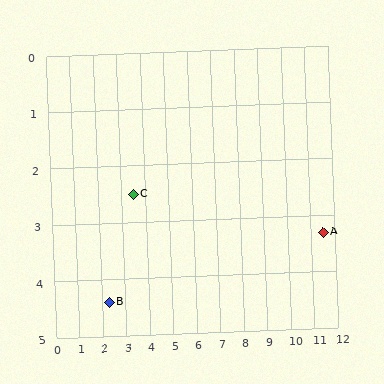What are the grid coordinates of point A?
Point A is at approximately (11.5, 3.3).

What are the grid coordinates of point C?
Point C is at approximately (3.5, 2.5).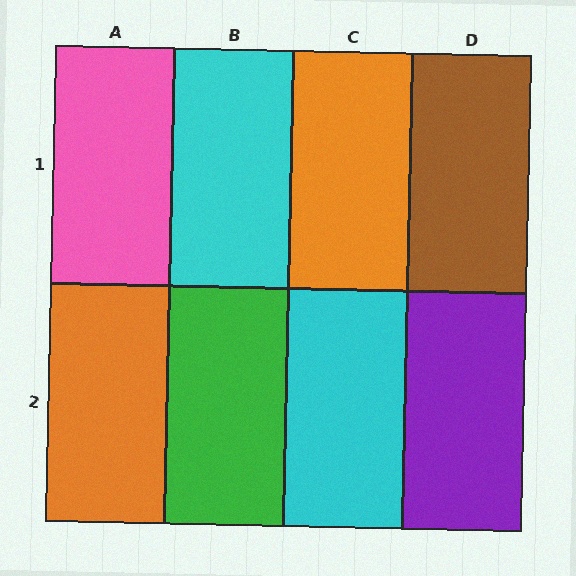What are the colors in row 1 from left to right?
Pink, cyan, orange, brown.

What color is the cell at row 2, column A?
Orange.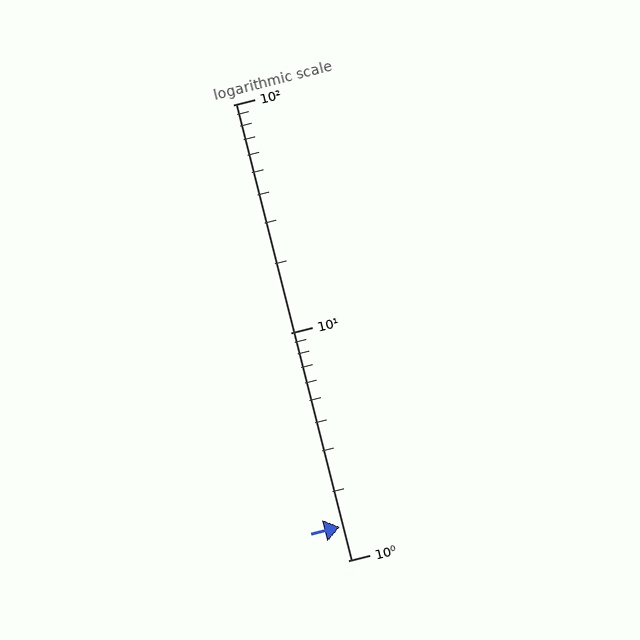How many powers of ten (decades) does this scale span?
The scale spans 2 decades, from 1 to 100.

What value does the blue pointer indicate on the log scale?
The pointer indicates approximately 1.4.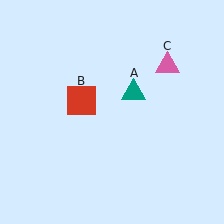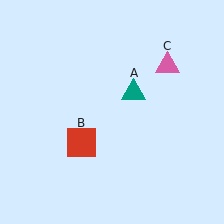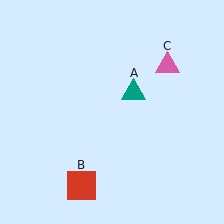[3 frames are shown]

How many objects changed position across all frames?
1 object changed position: red square (object B).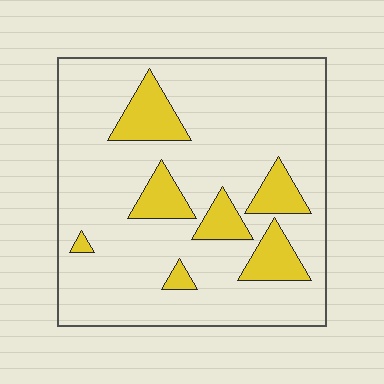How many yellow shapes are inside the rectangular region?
7.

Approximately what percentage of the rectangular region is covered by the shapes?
Approximately 15%.